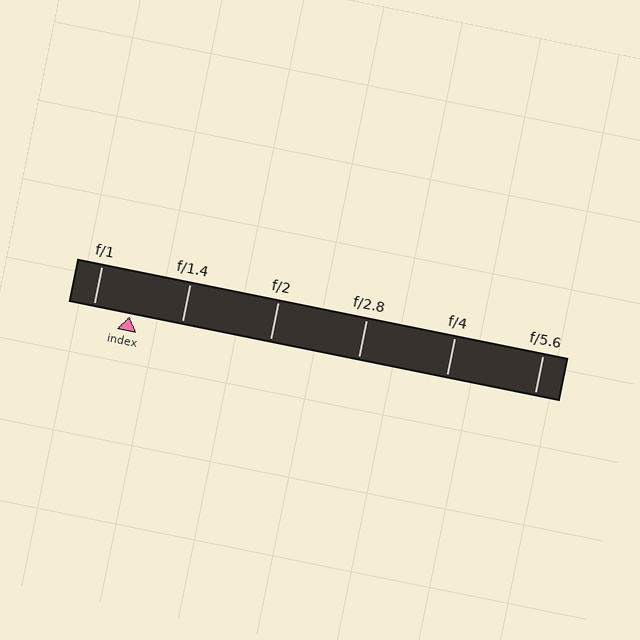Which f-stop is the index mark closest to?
The index mark is closest to f/1.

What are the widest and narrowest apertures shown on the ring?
The widest aperture shown is f/1 and the narrowest is f/5.6.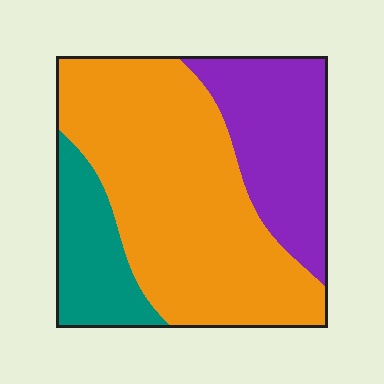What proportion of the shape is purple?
Purple takes up between a quarter and a half of the shape.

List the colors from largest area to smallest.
From largest to smallest: orange, purple, teal.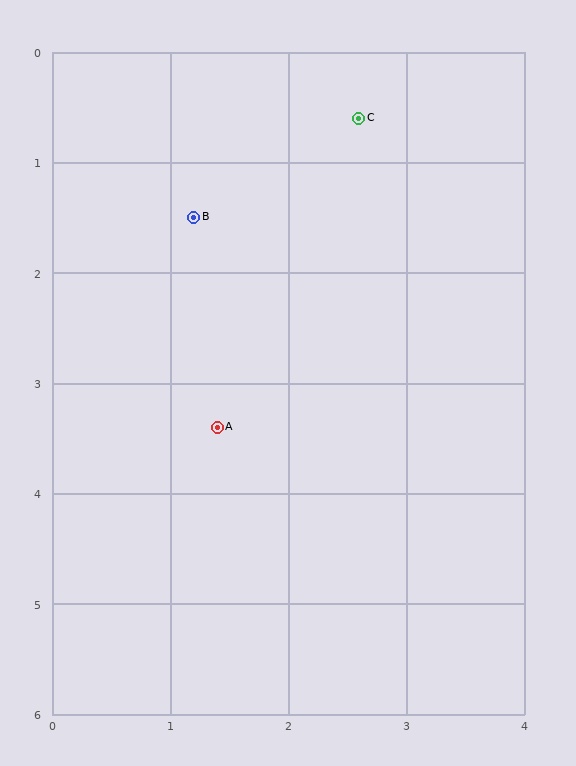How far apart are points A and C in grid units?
Points A and C are about 3.0 grid units apart.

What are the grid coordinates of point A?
Point A is at approximately (1.4, 3.4).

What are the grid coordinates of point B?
Point B is at approximately (1.2, 1.5).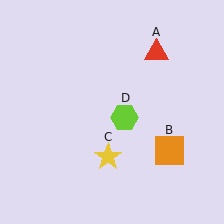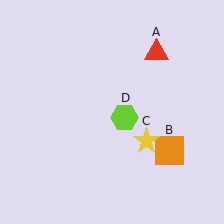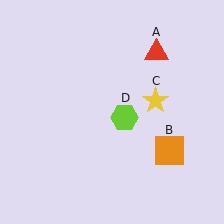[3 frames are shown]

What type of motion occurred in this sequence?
The yellow star (object C) rotated counterclockwise around the center of the scene.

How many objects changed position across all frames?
1 object changed position: yellow star (object C).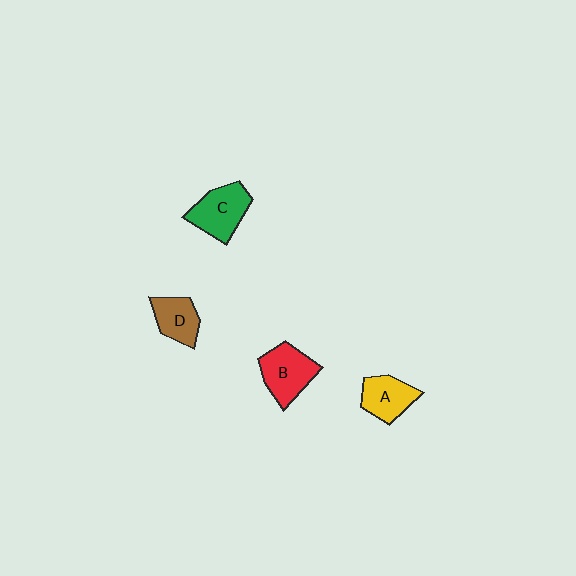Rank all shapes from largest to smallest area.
From largest to smallest: B (red), C (green), A (yellow), D (brown).